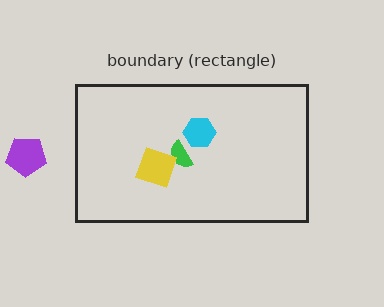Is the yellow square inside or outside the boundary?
Inside.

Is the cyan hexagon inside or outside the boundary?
Inside.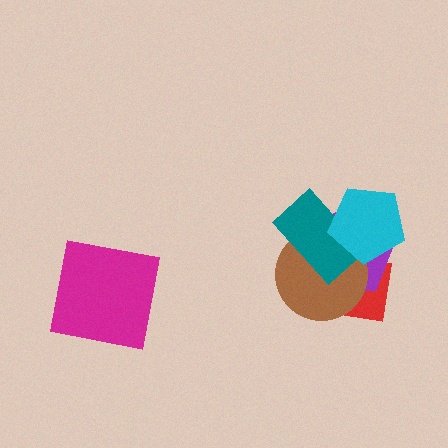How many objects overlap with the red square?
4 objects overlap with the red square.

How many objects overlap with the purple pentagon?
4 objects overlap with the purple pentagon.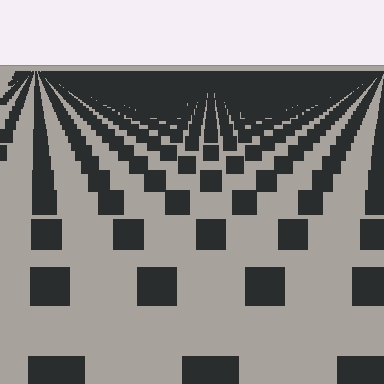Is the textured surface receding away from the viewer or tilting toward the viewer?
The surface is receding away from the viewer. Texture elements get smaller and denser toward the top.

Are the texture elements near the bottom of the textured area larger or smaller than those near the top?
Larger. Near the bottom, elements are closer to the viewer and appear at a bigger on-screen size.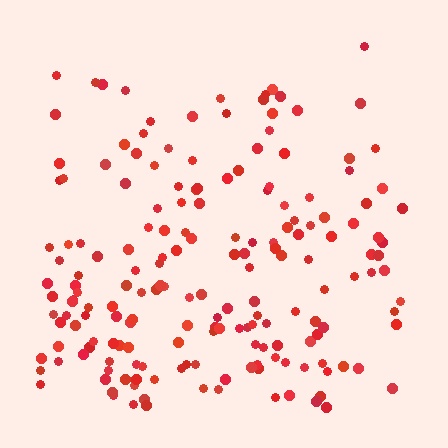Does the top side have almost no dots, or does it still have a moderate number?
Still a moderate number, just noticeably fewer than the bottom.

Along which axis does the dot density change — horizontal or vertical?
Vertical.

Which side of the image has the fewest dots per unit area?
The top.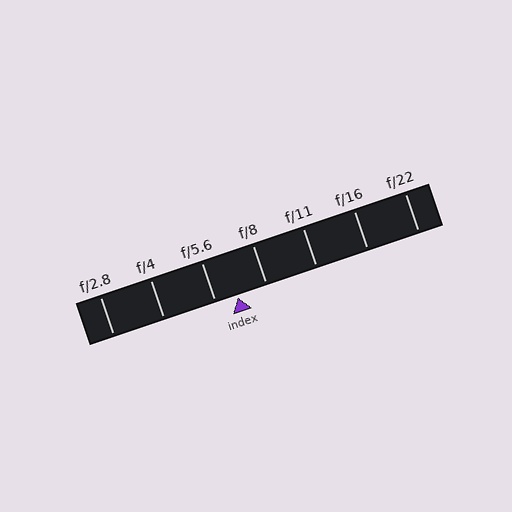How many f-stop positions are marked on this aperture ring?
There are 7 f-stop positions marked.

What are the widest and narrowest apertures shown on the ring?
The widest aperture shown is f/2.8 and the narrowest is f/22.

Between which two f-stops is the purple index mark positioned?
The index mark is between f/5.6 and f/8.